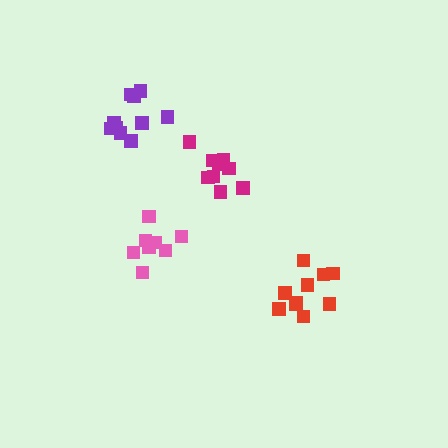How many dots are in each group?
Group 1: 8 dots, Group 2: 10 dots, Group 3: 9 dots, Group 4: 10 dots (37 total).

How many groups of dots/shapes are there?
There are 4 groups.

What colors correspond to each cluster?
The clusters are colored: pink, red, magenta, purple.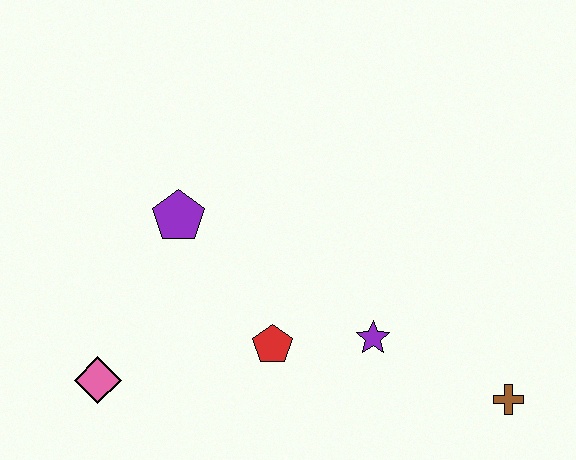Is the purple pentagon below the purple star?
No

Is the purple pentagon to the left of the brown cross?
Yes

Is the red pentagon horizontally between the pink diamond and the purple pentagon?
No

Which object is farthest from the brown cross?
The pink diamond is farthest from the brown cross.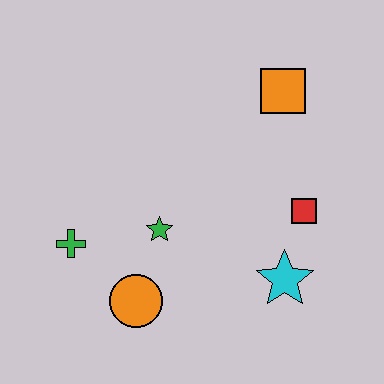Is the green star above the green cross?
Yes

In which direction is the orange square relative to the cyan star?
The orange square is above the cyan star.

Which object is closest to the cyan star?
The red square is closest to the cyan star.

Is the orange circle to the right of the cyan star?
No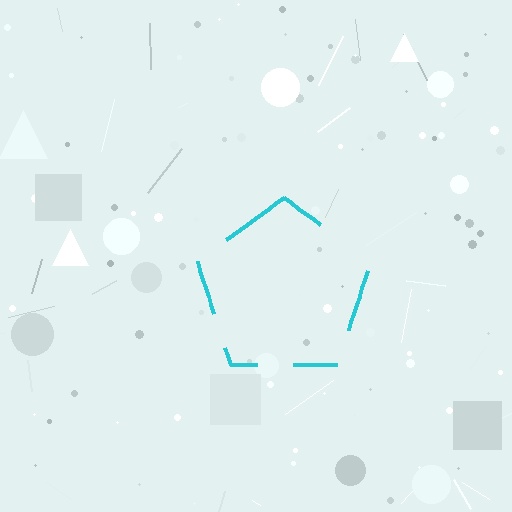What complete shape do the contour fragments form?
The contour fragments form a pentagon.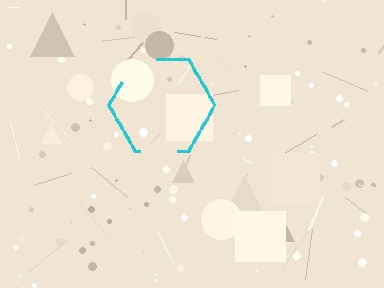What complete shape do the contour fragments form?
The contour fragments form a hexagon.